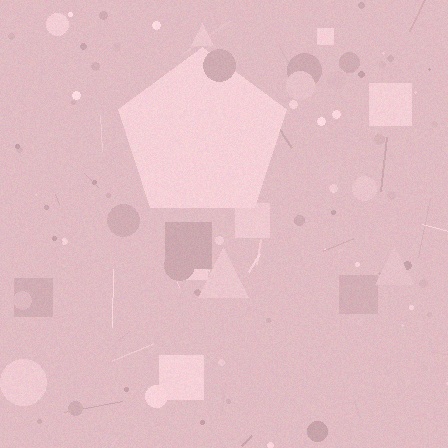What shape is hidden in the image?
A pentagon is hidden in the image.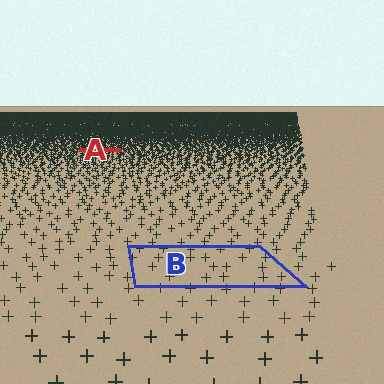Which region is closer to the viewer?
Region B is closer. The texture elements there are larger and more spread out.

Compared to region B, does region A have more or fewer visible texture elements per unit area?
Region A has more texture elements per unit area — they are packed more densely because it is farther away.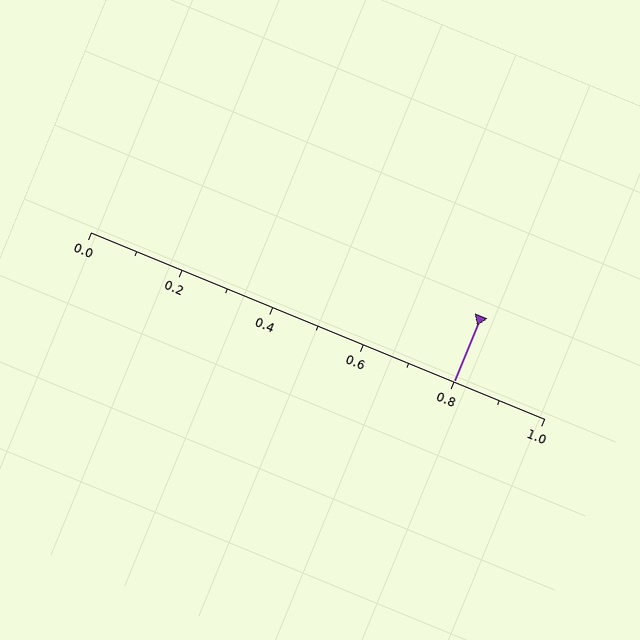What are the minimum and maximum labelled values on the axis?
The axis runs from 0.0 to 1.0.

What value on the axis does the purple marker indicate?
The marker indicates approximately 0.8.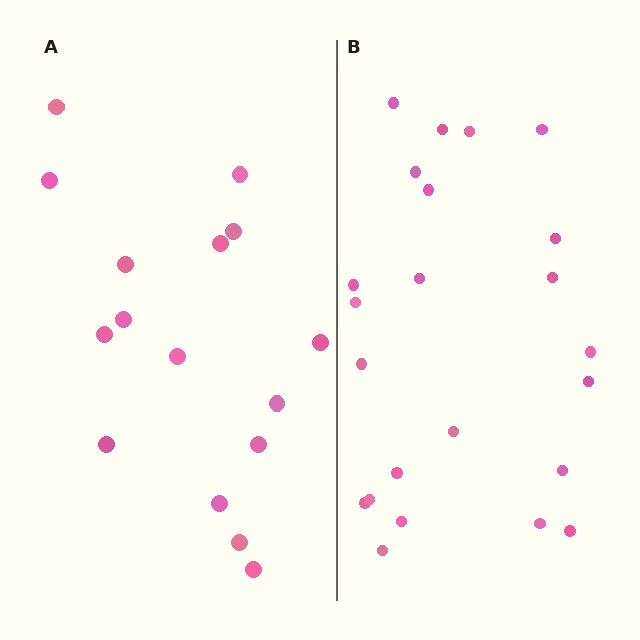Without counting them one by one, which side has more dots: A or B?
Region B (the right region) has more dots.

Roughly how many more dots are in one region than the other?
Region B has roughly 8 or so more dots than region A.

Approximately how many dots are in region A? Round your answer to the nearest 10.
About 20 dots. (The exact count is 16, which rounds to 20.)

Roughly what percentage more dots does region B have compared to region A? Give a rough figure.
About 45% more.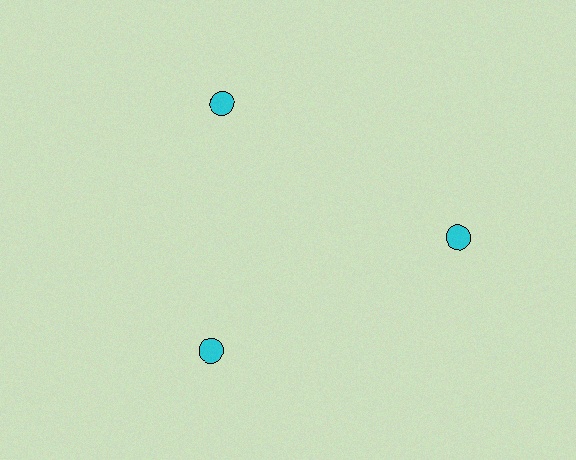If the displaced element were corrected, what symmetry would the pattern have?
It would have 3-fold rotational symmetry — the pattern would map onto itself every 120 degrees.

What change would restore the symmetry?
The symmetry would be restored by moving it inward, back onto the ring so that all 3 circles sit at equal angles and equal distance from the center.